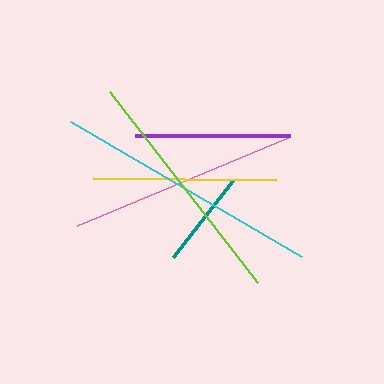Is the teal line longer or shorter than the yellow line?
The yellow line is longer than the teal line.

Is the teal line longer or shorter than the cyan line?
The cyan line is longer than the teal line.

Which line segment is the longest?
The cyan line is the longest at approximately 268 pixels.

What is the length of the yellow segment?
The yellow segment is approximately 183 pixels long.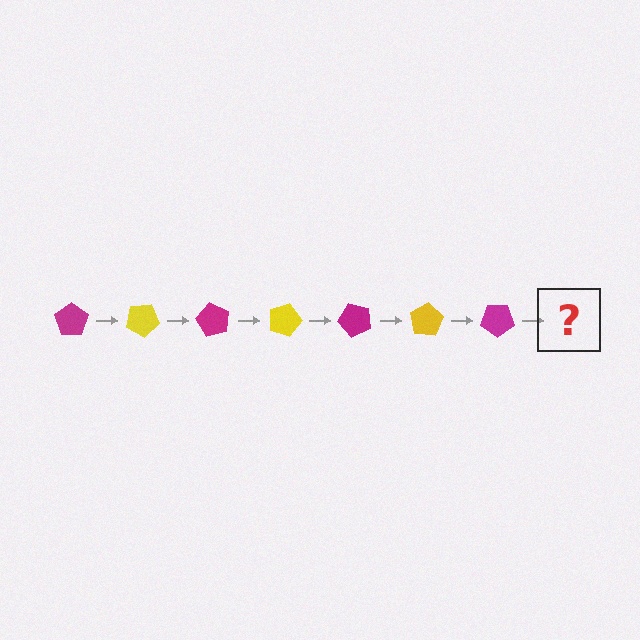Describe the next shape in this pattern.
It should be a yellow pentagon, rotated 210 degrees from the start.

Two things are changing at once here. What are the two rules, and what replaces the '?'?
The two rules are that it rotates 30 degrees each step and the color cycles through magenta and yellow. The '?' should be a yellow pentagon, rotated 210 degrees from the start.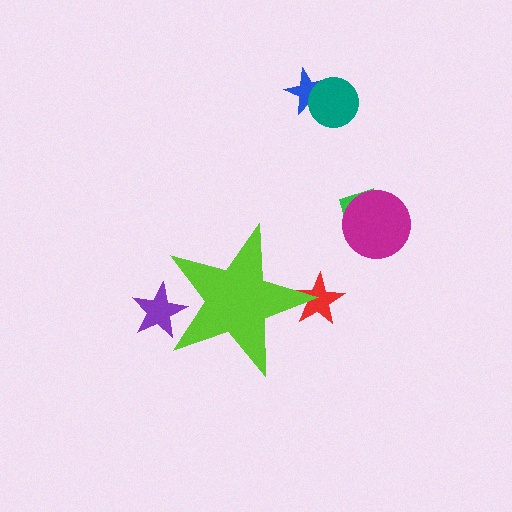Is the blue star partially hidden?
No, the blue star is fully visible.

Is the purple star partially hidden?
Yes, the purple star is partially hidden behind the lime star.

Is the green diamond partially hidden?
No, the green diamond is fully visible.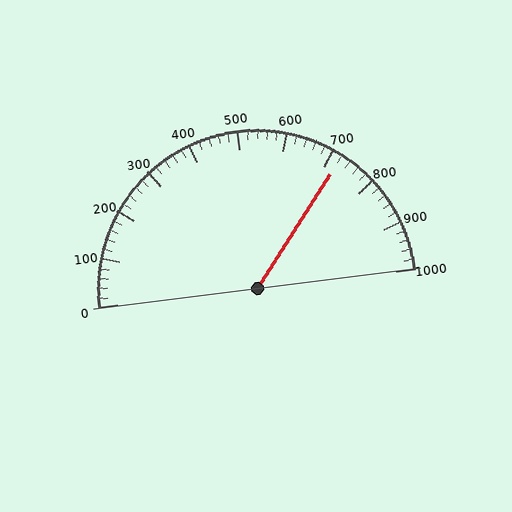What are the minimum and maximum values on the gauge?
The gauge ranges from 0 to 1000.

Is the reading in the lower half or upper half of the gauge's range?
The reading is in the upper half of the range (0 to 1000).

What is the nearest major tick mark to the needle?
The nearest major tick mark is 700.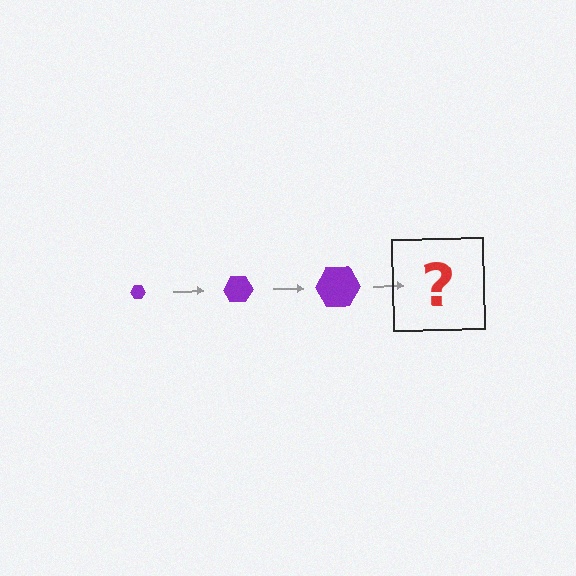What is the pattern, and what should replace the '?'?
The pattern is that the hexagon gets progressively larger each step. The '?' should be a purple hexagon, larger than the previous one.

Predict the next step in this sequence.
The next step is a purple hexagon, larger than the previous one.